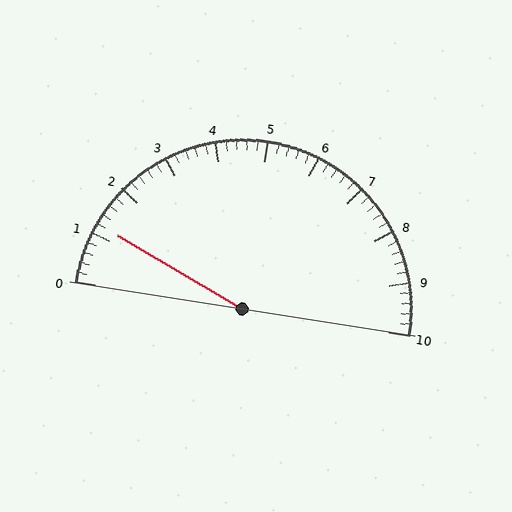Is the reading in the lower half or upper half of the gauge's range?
The reading is in the lower half of the range (0 to 10).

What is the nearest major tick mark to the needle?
The nearest major tick mark is 1.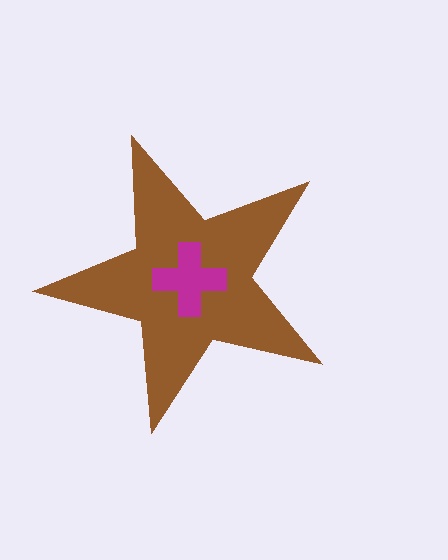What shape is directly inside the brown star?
The magenta cross.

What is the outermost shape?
The brown star.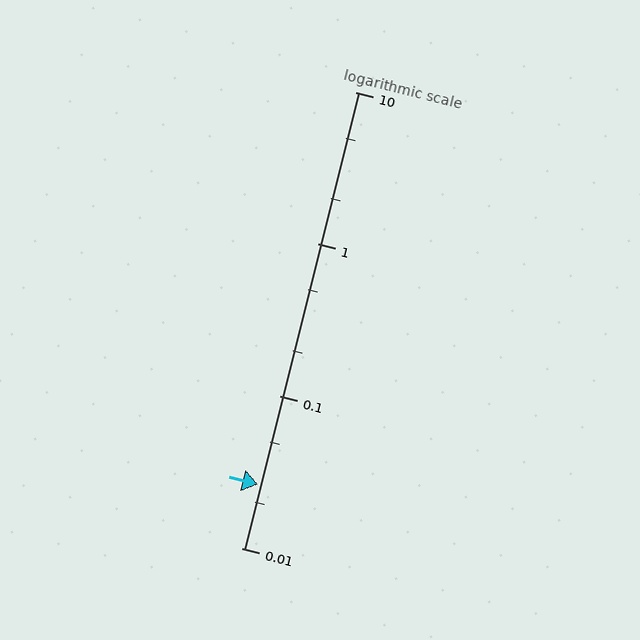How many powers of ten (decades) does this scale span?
The scale spans 3 decades, from 0.01 to 10.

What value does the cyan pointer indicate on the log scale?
The pointer indicates approximately 0.026.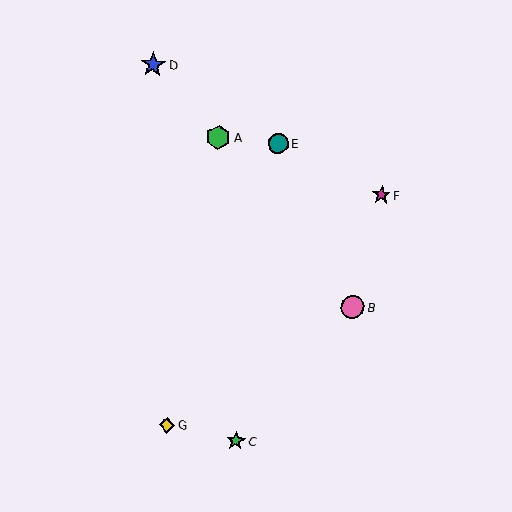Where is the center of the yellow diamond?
The center of the yellow diamond is at (167, 425).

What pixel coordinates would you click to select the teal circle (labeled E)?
Click at (278, 143) to select the teal circle E.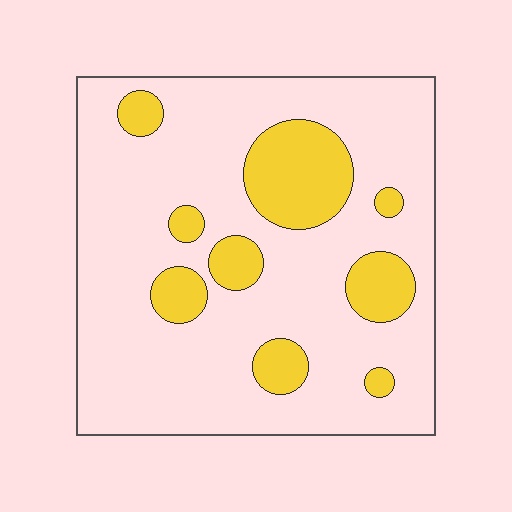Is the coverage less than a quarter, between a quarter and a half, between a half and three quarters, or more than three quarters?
Less than a quarter.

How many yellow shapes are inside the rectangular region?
9.